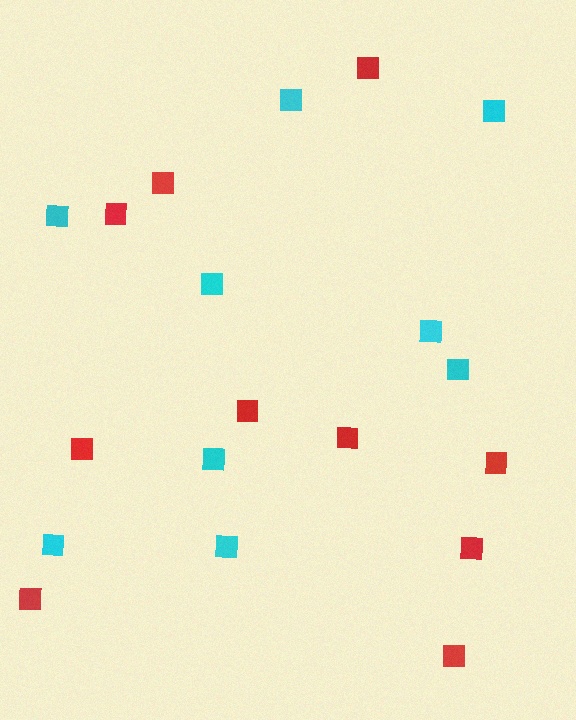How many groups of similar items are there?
There are 2 groups: one group of cyan squares (9) and one group of red squares (10).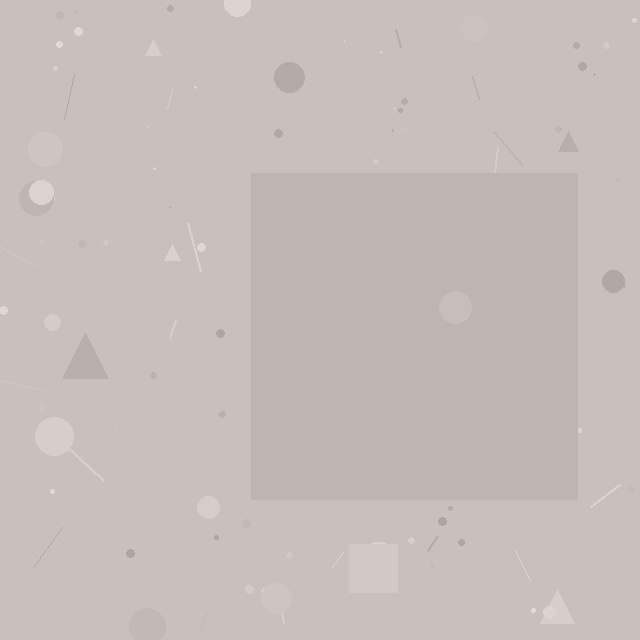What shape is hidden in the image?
A square is hidden in the image.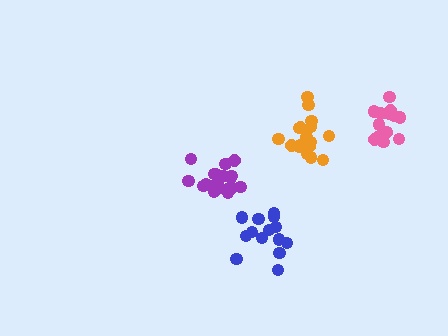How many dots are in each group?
Group 1: 17 dots, Group 2: 19 dots, Group 3: 14 dots, Group 4: 14 dots (64 total).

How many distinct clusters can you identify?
There are 4 distinct clusters.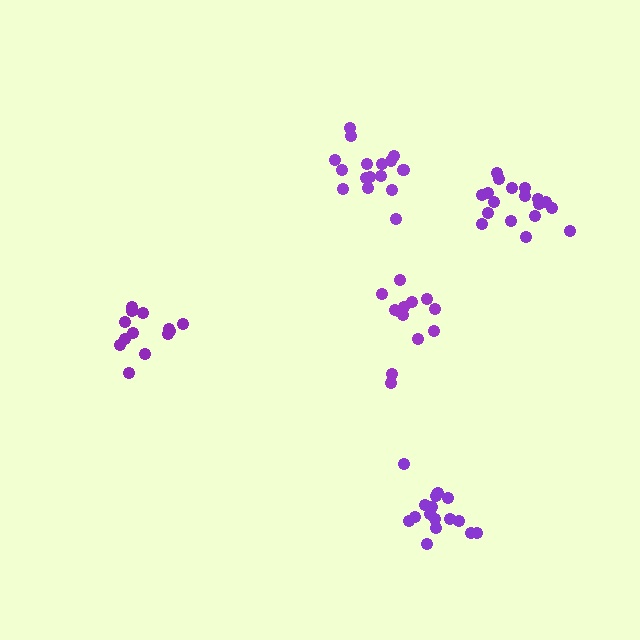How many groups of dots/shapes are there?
There are 5 groups.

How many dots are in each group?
Group 1: 14 dots, Group 2: 14 dots, Group 3: 16 dots, Group 4: 18 dots, Group 5: 17 dots (79 total).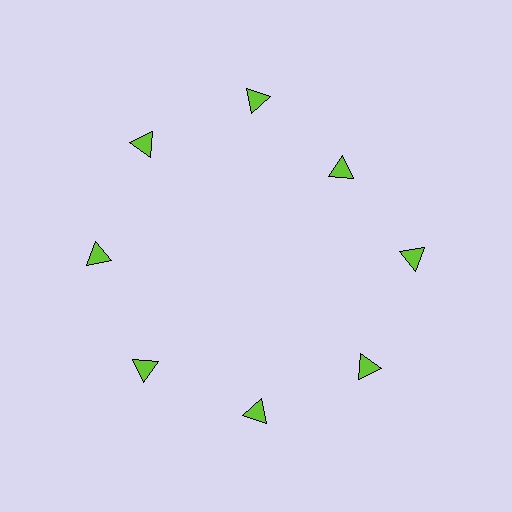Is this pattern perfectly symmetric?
No. The 8 lime triangles are arranged in a ring, but one element near the 2 o'clock position is pulled inward toward the center, breaking the 8-fold rotational symmetry.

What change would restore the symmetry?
The symmetry would be restored by moving it outward, back onto the ring so that all 8 triangles sit at equal angles and equal distance from the center.